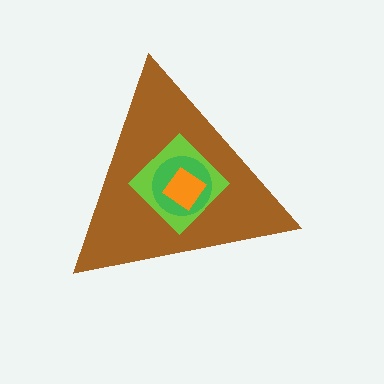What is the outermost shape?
The brown triangle.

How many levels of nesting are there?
4.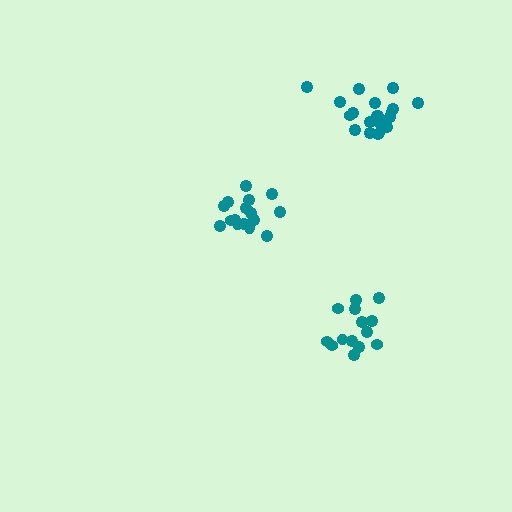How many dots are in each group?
Group 1: 16 dots, Group 2: 14 dots, Group 3: 20 dots (50 total).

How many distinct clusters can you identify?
There are 3 distinct clusters.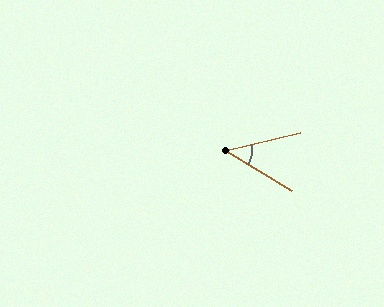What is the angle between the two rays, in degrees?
Approximately 45 degrees.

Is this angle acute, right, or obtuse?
It is acute.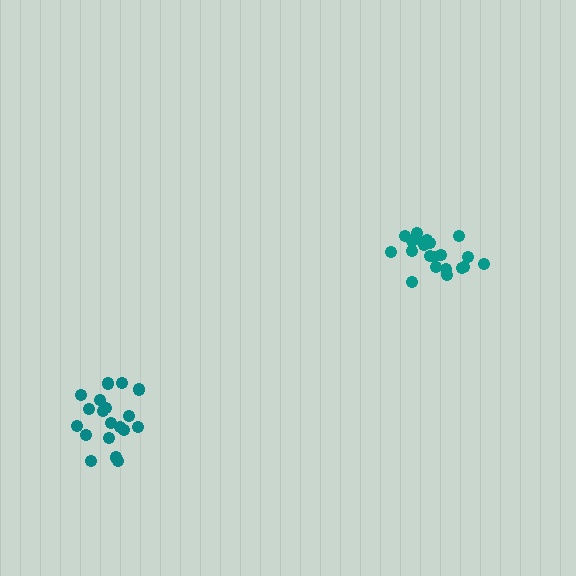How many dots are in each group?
Group 1: 21 dots, Group 2: 19 dots (40 total).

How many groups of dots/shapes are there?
There are 2 groups.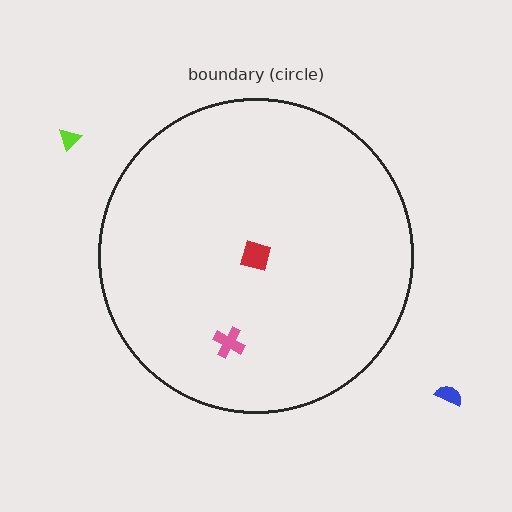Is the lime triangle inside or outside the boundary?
Outside.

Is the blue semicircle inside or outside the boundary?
Outside.